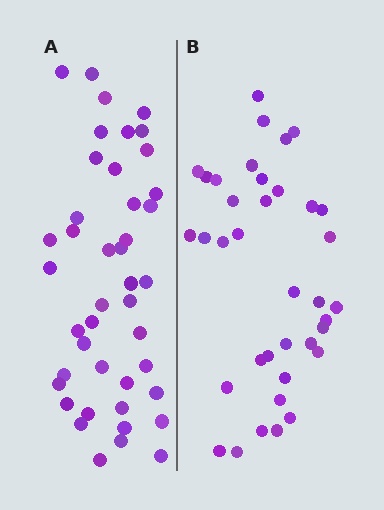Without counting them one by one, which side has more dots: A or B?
Region A (the left region) has more dots.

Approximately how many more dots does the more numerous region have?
Region A has about 6 more dots than region B.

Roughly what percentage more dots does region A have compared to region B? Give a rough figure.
About 15% more.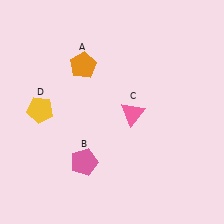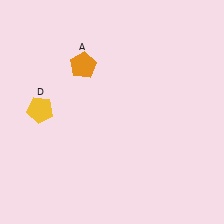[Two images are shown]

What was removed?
The pink triangle (C), the pink pentagon (B) were removed in Image 2.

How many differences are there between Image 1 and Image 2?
There are 2 differences between the two images.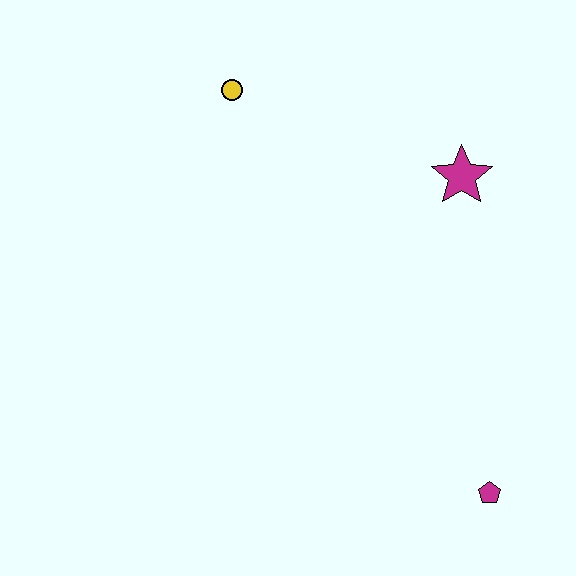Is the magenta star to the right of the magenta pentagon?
No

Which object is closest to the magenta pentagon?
The magenta star is closest to the magenta pentagon.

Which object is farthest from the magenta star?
The magenta pentagon is farthest from the magenta star.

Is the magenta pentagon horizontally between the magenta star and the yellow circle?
No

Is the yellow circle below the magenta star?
No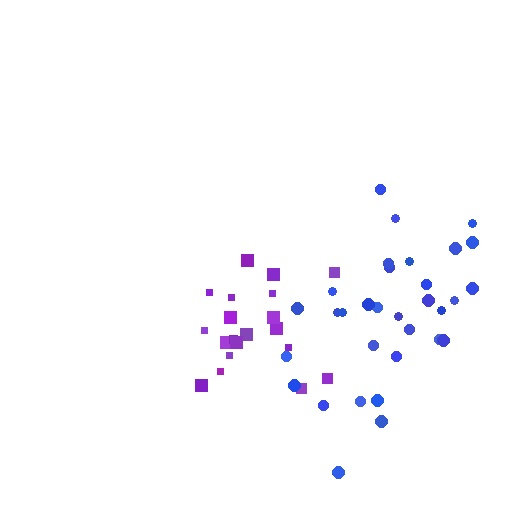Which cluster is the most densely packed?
Purple.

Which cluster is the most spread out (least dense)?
Blue.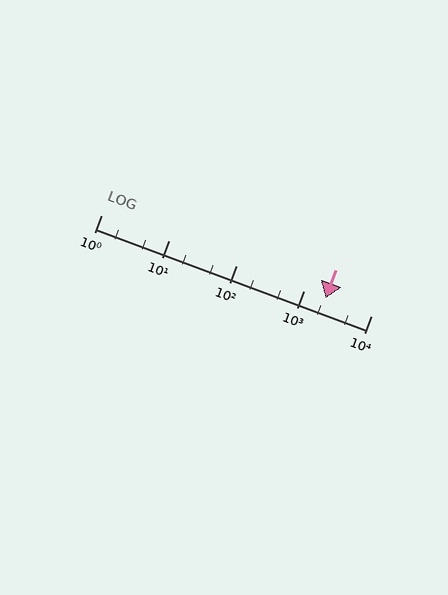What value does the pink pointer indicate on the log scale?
The pointer indicates approximately 2100.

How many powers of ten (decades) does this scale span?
The scale spans 4 decades, from 1 to 10000.